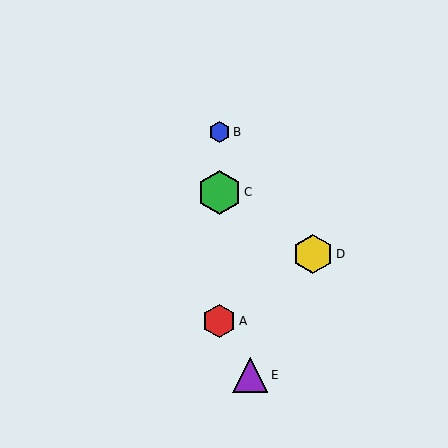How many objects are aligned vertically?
3 objects (A, B, C) are aligned vertically.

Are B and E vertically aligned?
No, B is at x≈219 and E is at x≈250.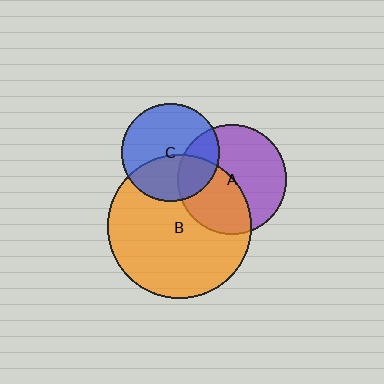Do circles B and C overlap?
Yes.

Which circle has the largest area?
Circle B (orange).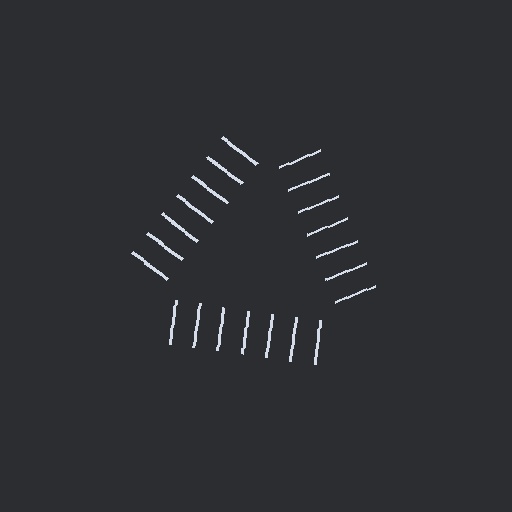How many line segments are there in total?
21 — 7 along each of the 3 edges.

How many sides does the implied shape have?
3 sides — the line-ends trace a triangle.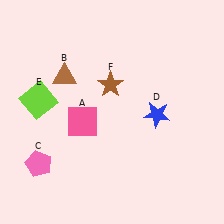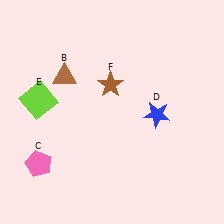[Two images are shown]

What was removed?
The pink square (A) was removed in Image 2.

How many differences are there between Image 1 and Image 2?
There is 1 difference between the two images.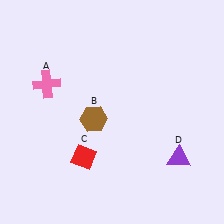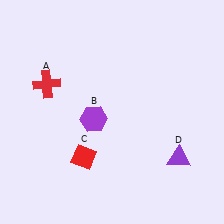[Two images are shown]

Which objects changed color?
A changed from pink to red. B changed from brown to purple.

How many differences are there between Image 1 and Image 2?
There are 2 differences between the two images.